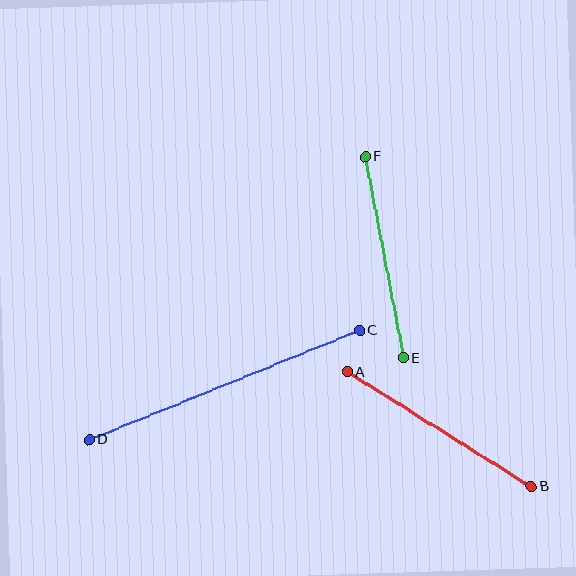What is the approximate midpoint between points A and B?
The midpoint is at approximately (439, 429) pixels.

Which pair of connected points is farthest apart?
Points C and D are farthest apart.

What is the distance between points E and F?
The distance is approximately 205 pixels.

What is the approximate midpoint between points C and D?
The midpoint is at approximately (224, 385) pixels.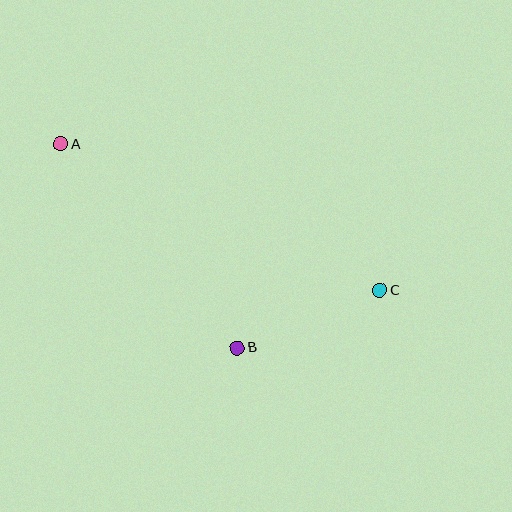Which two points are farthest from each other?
Points A and C are farthest from each other.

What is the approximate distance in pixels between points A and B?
The distance between A and B is approximately 269 pixels.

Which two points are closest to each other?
Points B and C are closest to each other.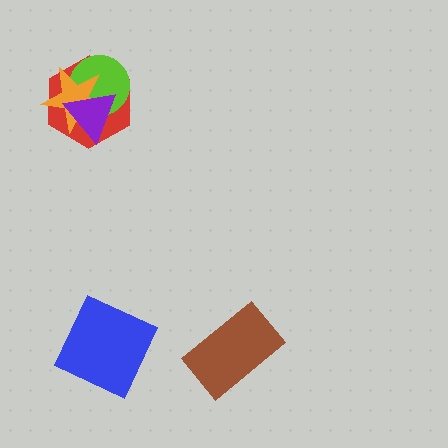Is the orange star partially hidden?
Yes, it is partially covered by another shape.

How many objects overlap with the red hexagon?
3 objects overlap with the red hexagon.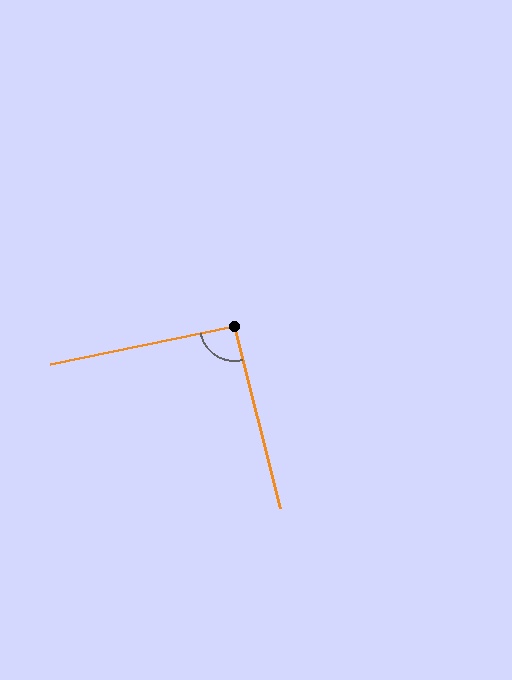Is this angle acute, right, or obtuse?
It is approximately a right angle.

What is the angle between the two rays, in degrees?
Approximately 93 degrees.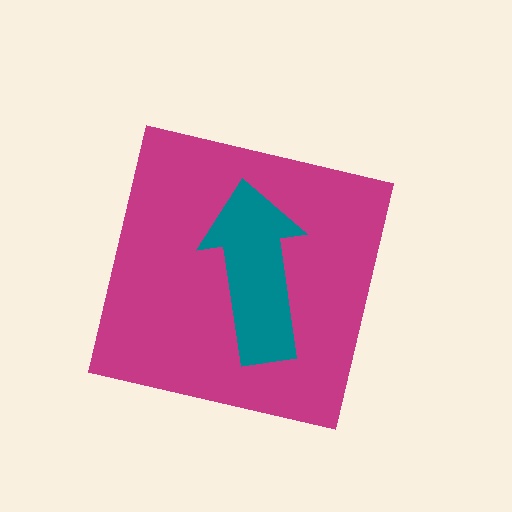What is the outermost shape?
The magenta square.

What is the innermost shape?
The teal arrow.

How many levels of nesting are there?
2.